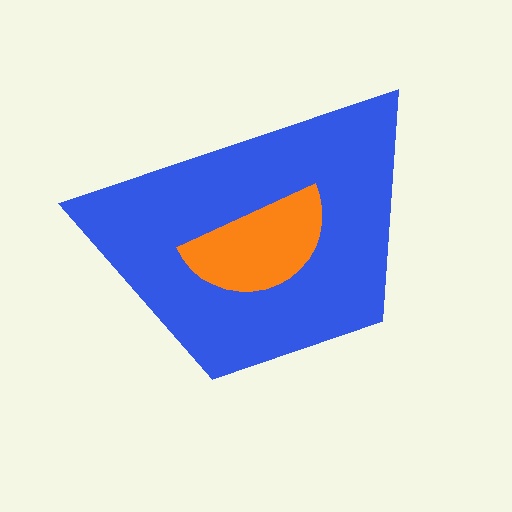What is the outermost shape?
The blue trapezoid.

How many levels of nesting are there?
2.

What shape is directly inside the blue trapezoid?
The orange semicircle.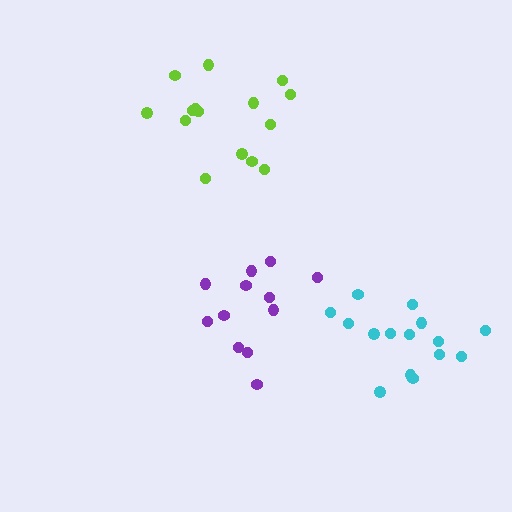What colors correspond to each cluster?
The clusters are colored: purple, cyan, lime.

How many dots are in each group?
Group 1: 12 dots, Group 2: 15 dots, Group 3: 15 dots (42 total).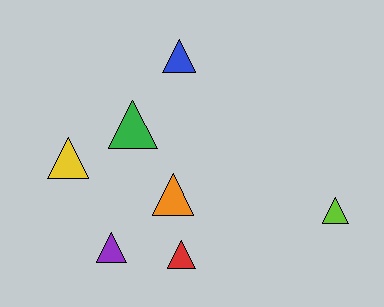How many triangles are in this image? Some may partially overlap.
There are 7 triangles.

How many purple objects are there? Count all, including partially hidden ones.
There is 1 purple object.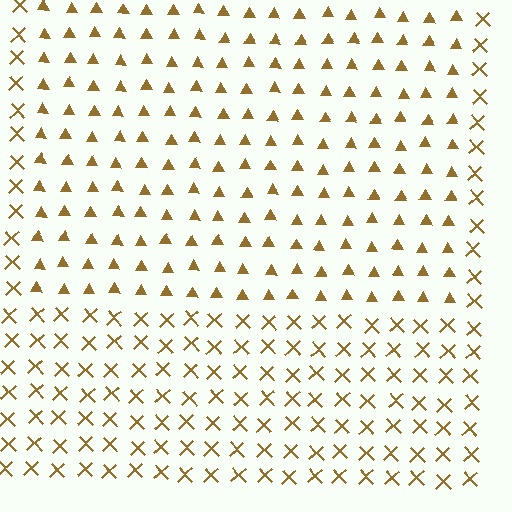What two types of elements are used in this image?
The image uses triangles inside the rectangle region and X marks outside it.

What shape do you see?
I see a rectangle.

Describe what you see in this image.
The image is filled with small brown elements arranged in a uniform grid. A rectangle-shaped region contains triangles, while the surrounding area contains X marks. The boundary is defined purely by the change in element shape.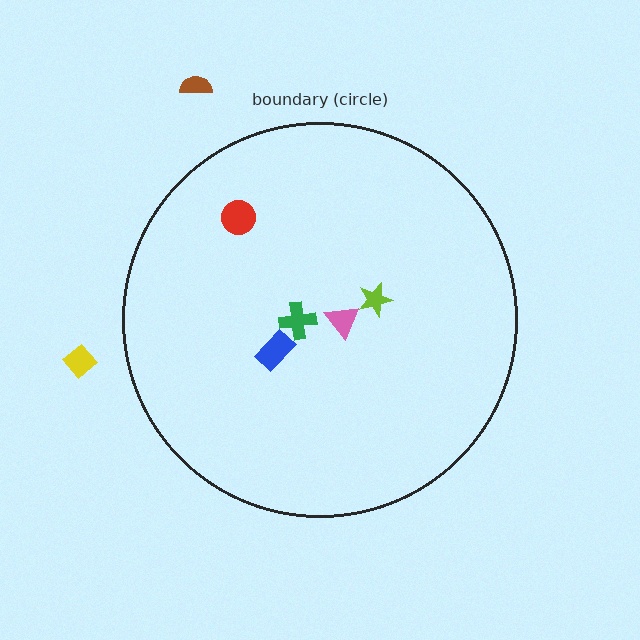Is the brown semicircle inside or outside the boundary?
Outside.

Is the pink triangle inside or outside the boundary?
Inside.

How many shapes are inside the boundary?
5 inside, 2 outside.